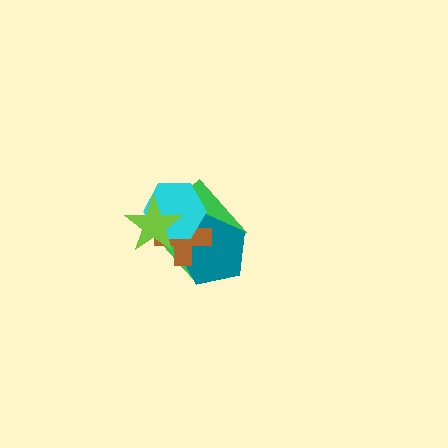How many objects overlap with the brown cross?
4 objects overlap with the brown cross.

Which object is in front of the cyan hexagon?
The lime star is in front of the cyan hexagon.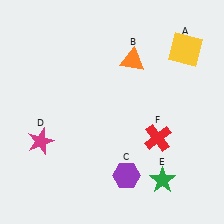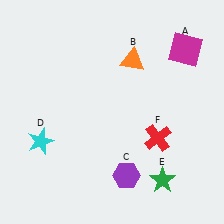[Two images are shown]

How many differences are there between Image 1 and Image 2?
There are 2 differences between the two images.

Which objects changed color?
A changed from yellow to magenta. D changed from magenta to cyan.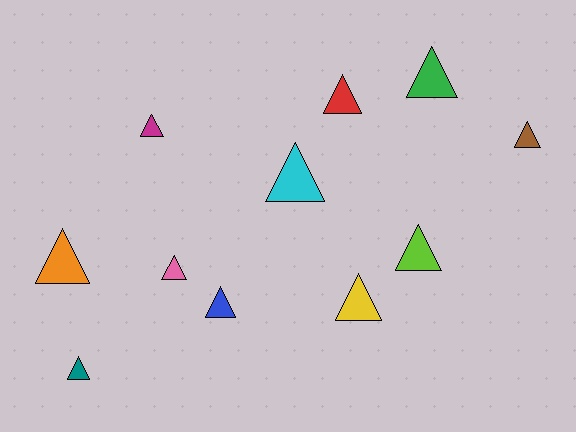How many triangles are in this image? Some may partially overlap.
There are 11 triangles.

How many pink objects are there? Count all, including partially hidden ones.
There is 1 pink object.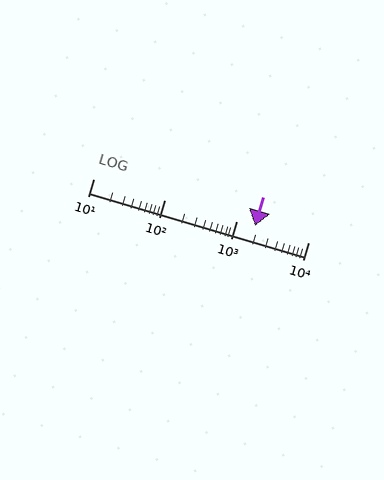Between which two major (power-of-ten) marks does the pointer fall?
The pointer is between 1000 and 10000.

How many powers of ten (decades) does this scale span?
The scale spans 3 decades, from 10 to 10000.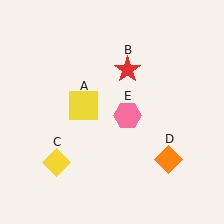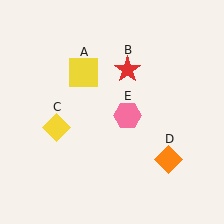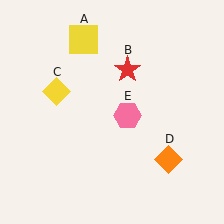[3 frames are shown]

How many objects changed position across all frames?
2 objects changed position: yellow square (object A), yellow diamond (object C).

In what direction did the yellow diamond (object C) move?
The yellow diamond (object C) moved up.